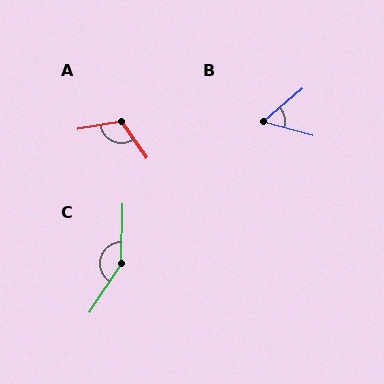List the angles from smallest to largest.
B (55°), A (116°), C (148°).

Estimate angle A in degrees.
Approximately 116 degrees.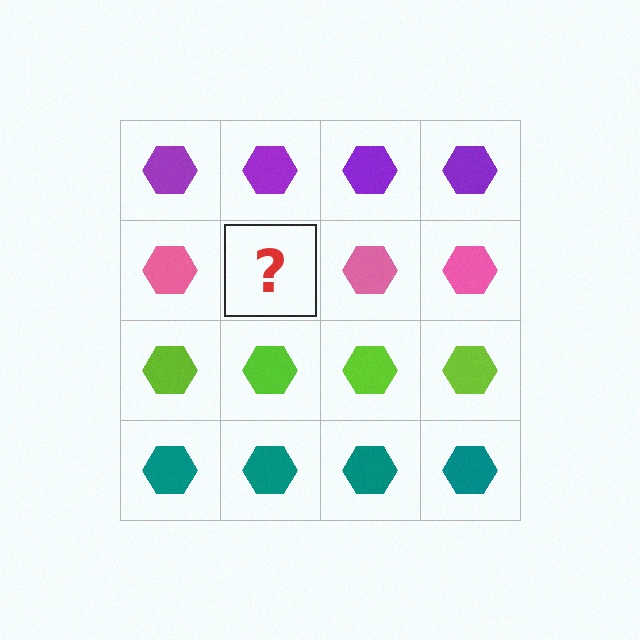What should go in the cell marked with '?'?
The missing cell should contain a pink hexagon.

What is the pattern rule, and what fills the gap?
The rule is that each row has a consistent color. The gap should be filled with a pink hexagon.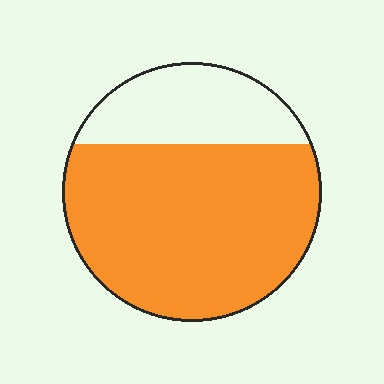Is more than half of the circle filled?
Yes.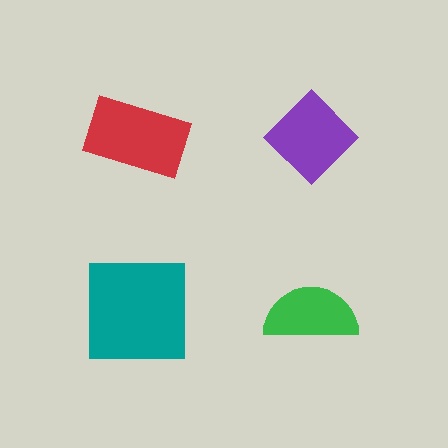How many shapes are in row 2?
2 shapes.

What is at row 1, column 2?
A purple diamond.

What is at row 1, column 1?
A red rectangle.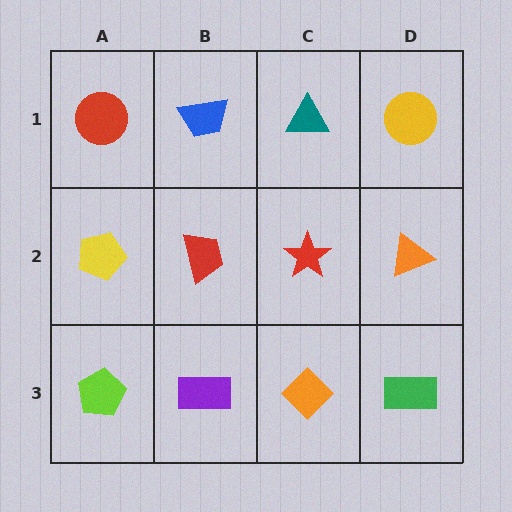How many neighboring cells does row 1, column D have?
2.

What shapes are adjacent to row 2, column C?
A teal triangle (row 1, column C), an orange diamond (row 3, column C), a red trapezoid (row 2, column B), an orange triangle (row 2, column D).